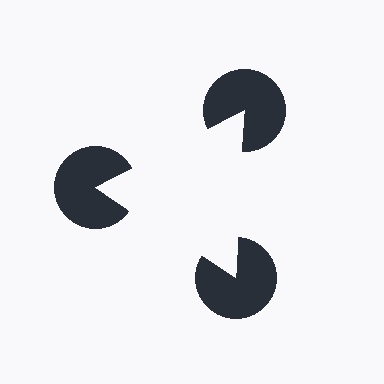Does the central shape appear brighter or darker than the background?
It typically appears slightly brighter than the background, even though no actual brightness change is drawn.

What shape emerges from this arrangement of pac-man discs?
An illusory triangle — its edges are inferred from the aligned wedge cuts in the pac-man discs, not physically drawn.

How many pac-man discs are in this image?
There are 3 — one at each vertex of the illusory triangle.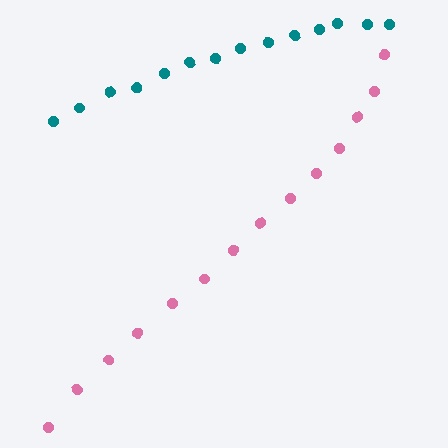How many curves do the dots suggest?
There are 2 distinct paths.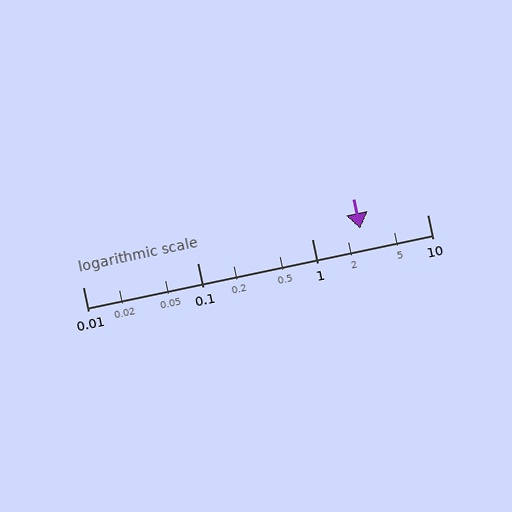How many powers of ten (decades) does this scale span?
The scale spans 3 decades, from 0.01 to 10.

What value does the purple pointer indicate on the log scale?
The pointer indicates approximately 2.6.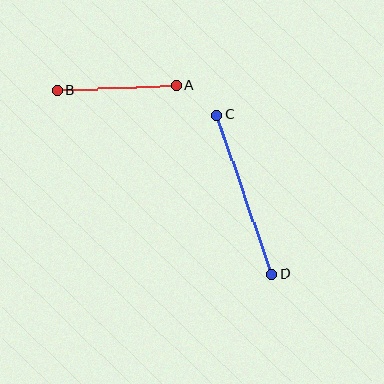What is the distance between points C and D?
The distance is approximately 169 pixels.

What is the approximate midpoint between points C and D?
The midpoint is at approximately (244, 194) pixels.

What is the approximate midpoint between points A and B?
The midpoint is at approximately (117, 88) pixels.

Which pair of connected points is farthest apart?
Points C and D are farthest apart.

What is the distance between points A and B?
The distance is approximately 119 pixels.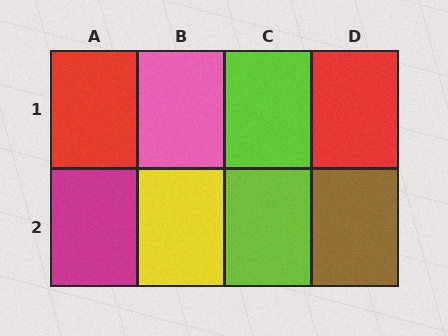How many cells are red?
2 cells are red.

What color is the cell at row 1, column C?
Lime.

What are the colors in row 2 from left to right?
Magenta, yellow, lime, brown.